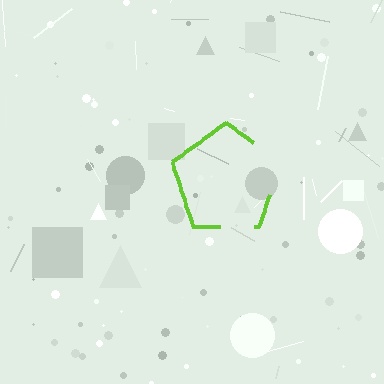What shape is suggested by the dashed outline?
The dashed outline suggests a pentagon.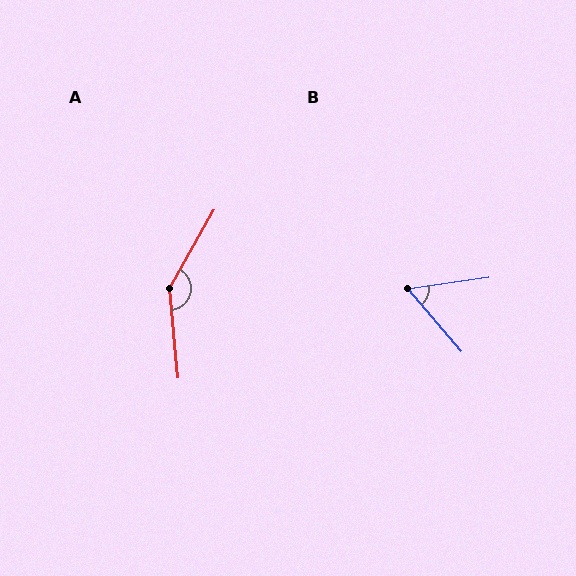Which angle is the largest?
A, at approximately 145 degrees.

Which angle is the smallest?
B, at approximately 57 degrees.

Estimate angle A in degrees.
Approximately 145 degrees.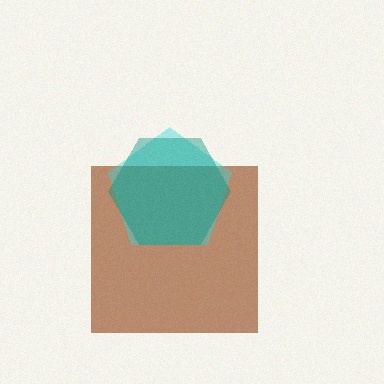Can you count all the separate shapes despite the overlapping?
Yes, there are 3 separate shapes.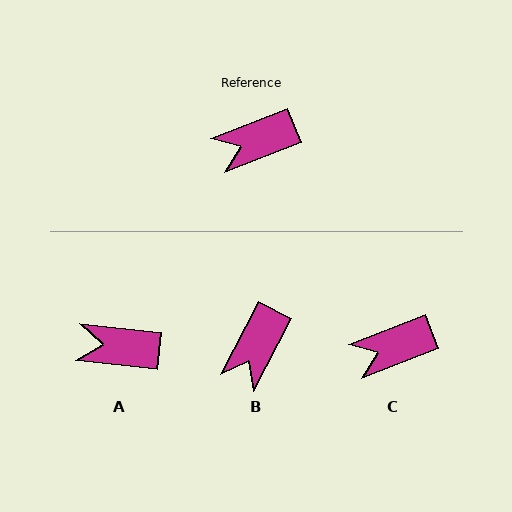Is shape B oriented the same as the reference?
No, it is off by about 41 degrees.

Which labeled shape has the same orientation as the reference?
C.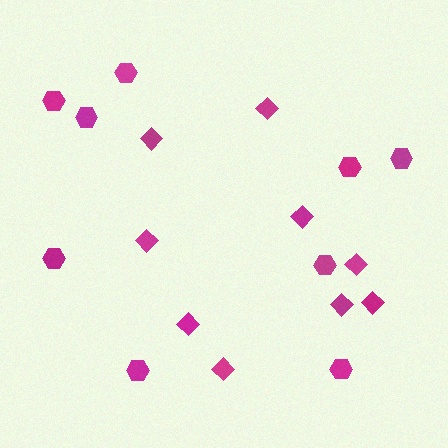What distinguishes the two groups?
There are 2 groups: one group of hexagons (9) and one group of diamonds (9).